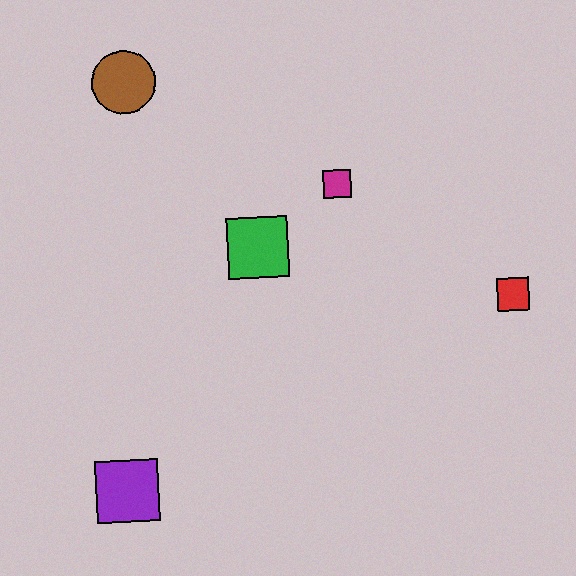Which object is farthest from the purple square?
The red square is farthest from the purple square.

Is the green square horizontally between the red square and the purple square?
Yes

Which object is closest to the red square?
The magenta square is closest to the red square.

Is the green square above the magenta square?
No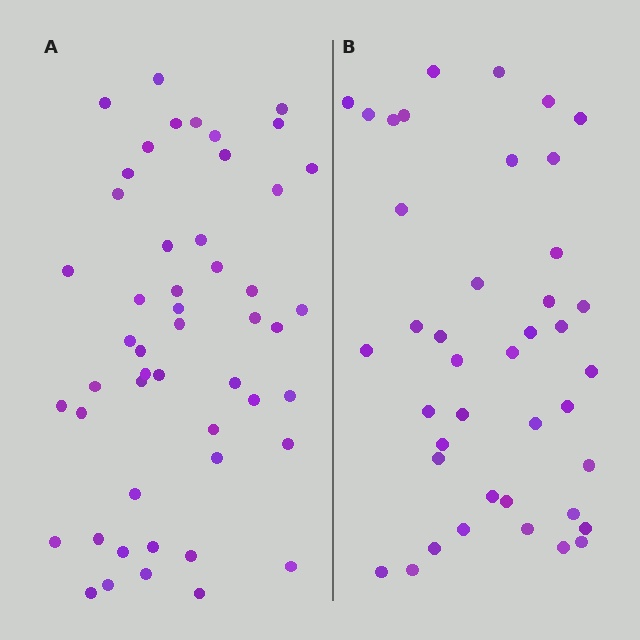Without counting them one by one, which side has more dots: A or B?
Region A (the left region) has more dots.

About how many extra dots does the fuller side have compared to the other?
Region A has roughly 8 or so more dots than region B.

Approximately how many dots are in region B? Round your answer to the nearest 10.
About 40 dots. (The exact count is 41, which rounds to 40.)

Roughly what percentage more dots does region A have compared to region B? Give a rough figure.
About 20% more.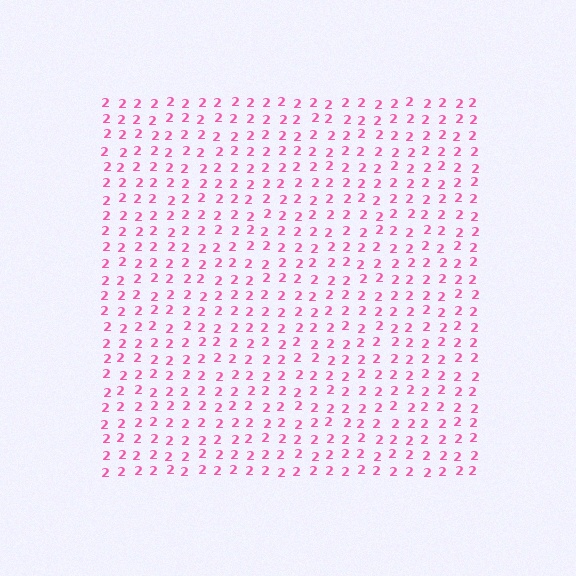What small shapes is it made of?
It is made of small digit 2's.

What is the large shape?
The large shape is a square.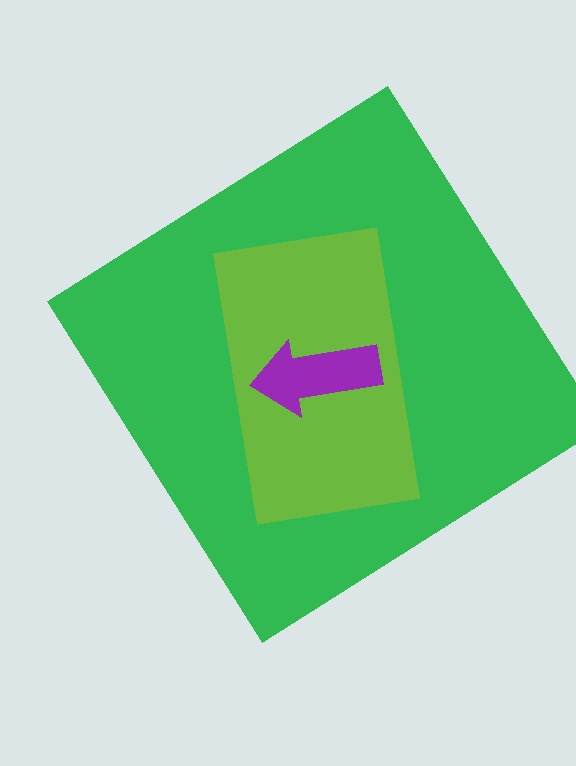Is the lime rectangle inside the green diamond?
Yes.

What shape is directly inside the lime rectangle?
The purple arrow.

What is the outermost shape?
The green diamond.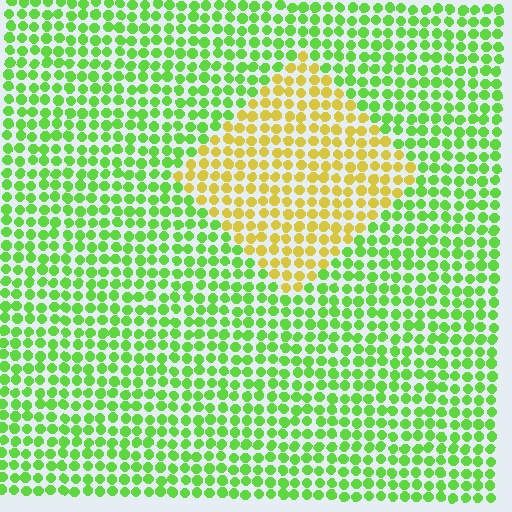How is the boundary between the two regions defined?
The boundary is defined purely by a slight shift in hue (about 54 degrees). Spacing, size, and orientation are identical on both sides.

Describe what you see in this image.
The image is filled with small lime elements in a uniform arrangement. A diamond-shaped region is visible where the elements are tinted to a slightly different hue, forming a subtle color boundary.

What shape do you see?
I see a diamond.